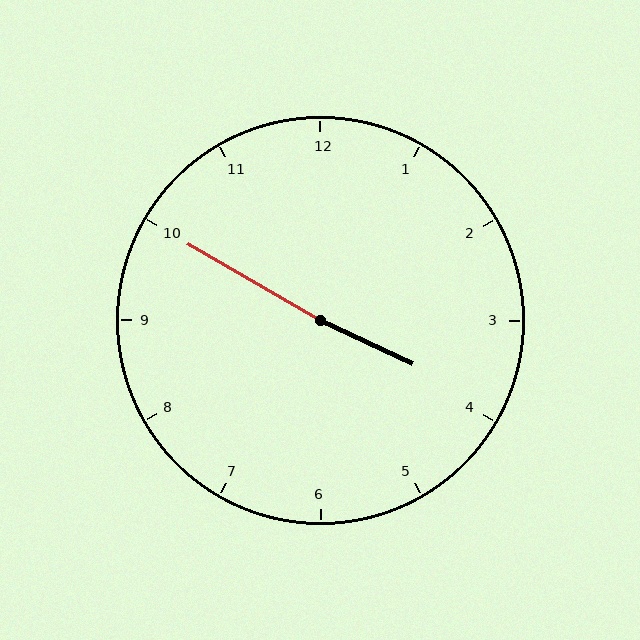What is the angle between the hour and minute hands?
Approximately 175 degrees.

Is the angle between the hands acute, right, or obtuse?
It is obtuse.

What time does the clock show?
3:50.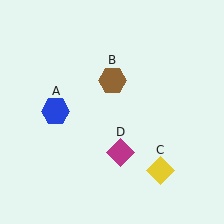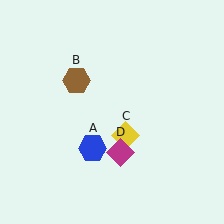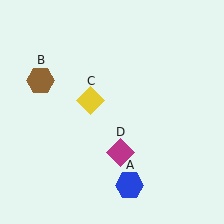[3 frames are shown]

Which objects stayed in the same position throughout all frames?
Magenta diamond (object D) remained stationary.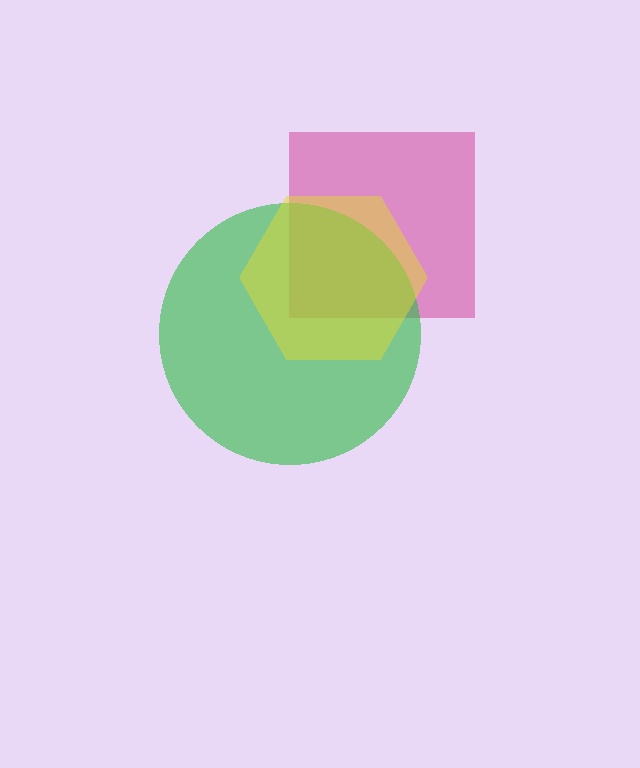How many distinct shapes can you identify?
There are 3 distinct shapes: a magenta square, a green circle, a yellow hexagon.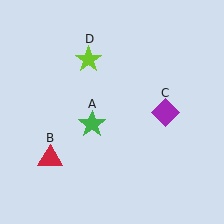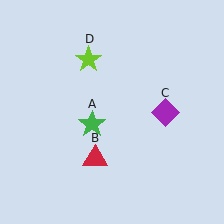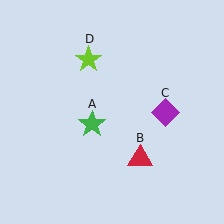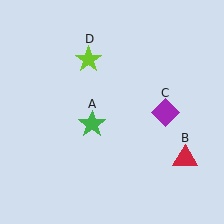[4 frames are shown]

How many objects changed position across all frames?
1 object changed position: red triangle (object B).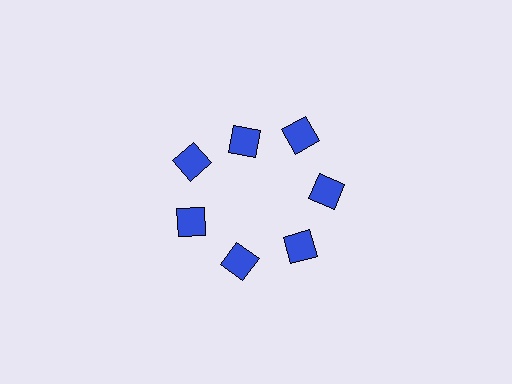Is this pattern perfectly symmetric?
No. The 7 blue squares are arranged in a ring, but one element near the 12 o'clock position is pulled inward toward the center, breaking the 7-fold rotational symmetry.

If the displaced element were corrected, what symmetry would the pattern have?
It would have 7-fold rotational symmetry — the pattern would map onto itself every 51 degrees.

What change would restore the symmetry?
The symmetry would be restored by moving it outward, back onto the ring so that all 7 squares sit at equal angles and equal distance from the center.